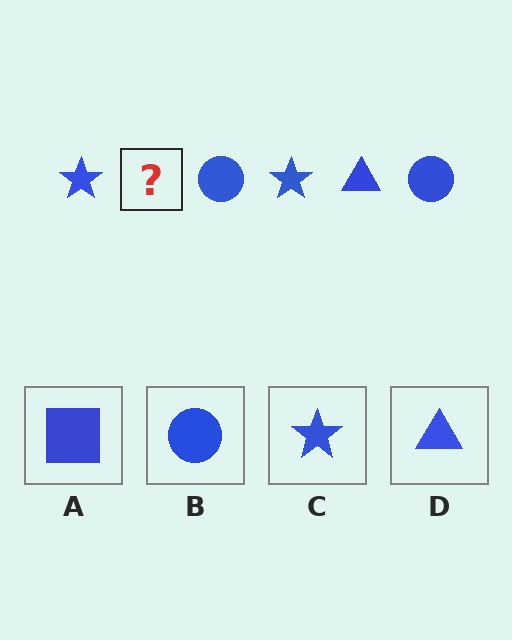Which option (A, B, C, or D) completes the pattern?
D.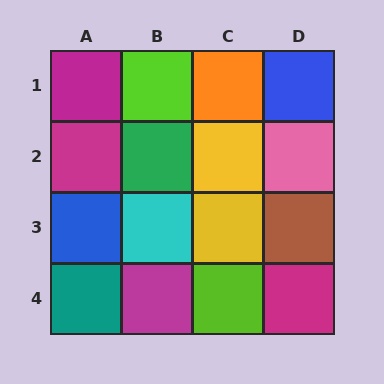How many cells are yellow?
2 cells are yellow.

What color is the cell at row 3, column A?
Blue.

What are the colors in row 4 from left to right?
Teal, magenta, lime, magenta.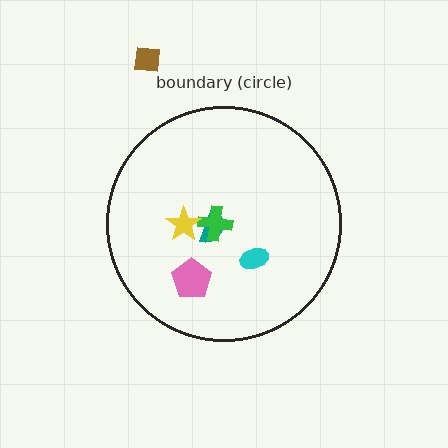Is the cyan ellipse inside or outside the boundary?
Inside.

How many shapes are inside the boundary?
5 inside, 1 outside.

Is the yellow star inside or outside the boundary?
Inside.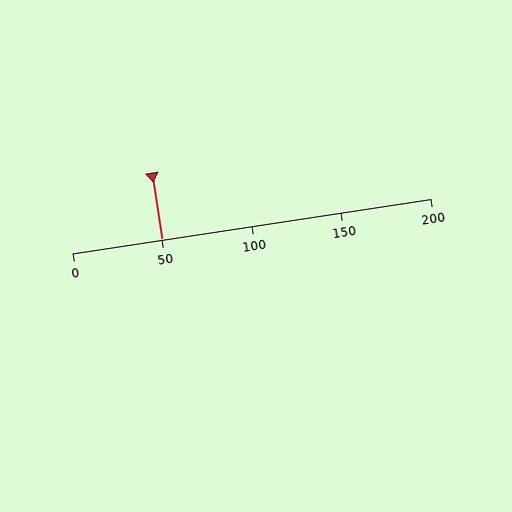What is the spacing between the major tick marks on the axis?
The major ticks are spaced 50 apart.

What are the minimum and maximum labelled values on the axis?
The axis runs from 0 to 200.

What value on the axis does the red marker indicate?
The marker indicates approximately 50.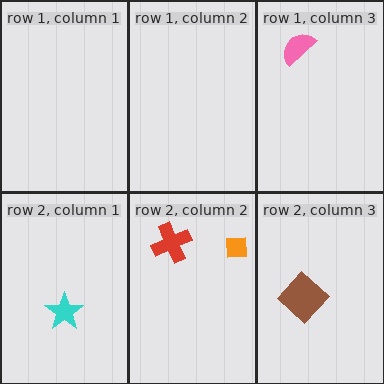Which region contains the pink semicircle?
The row 1, column 3 region.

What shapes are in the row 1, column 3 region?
The pink semicircle.